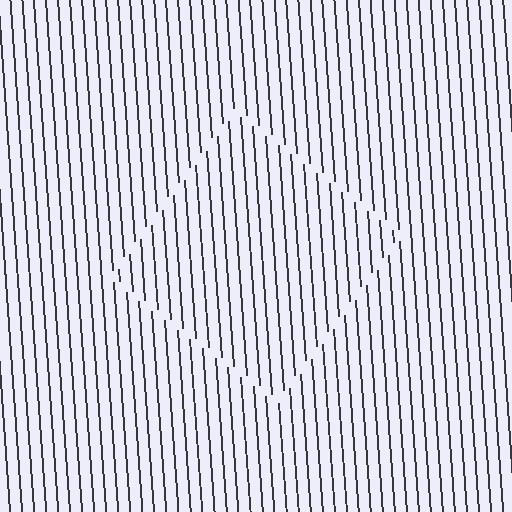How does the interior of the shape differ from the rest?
The interior of the shape contains the same grating, shifted by half a period — the contour is defined by the phase discontinuity where line-ends from the inner and outer gratings abut.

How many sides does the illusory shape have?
4 sides — the line-ends trace a square.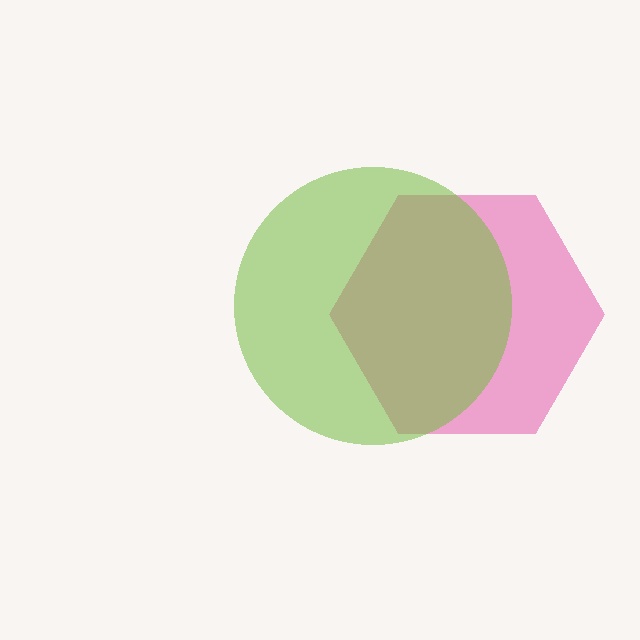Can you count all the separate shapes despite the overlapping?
Yes, there are 2 separate shapes.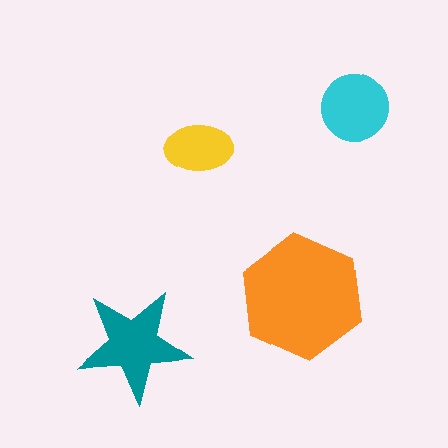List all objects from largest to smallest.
The orange hexagon, the teal star, the cyan circle, the yellow ellipse.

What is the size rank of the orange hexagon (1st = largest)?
1st.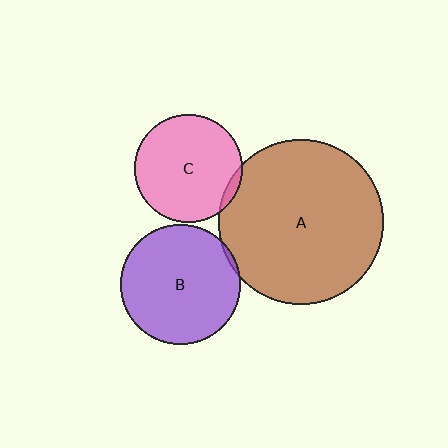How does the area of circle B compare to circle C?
Approximately 1.2 times.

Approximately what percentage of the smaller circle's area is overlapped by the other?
Approximately 5%.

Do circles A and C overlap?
Yes.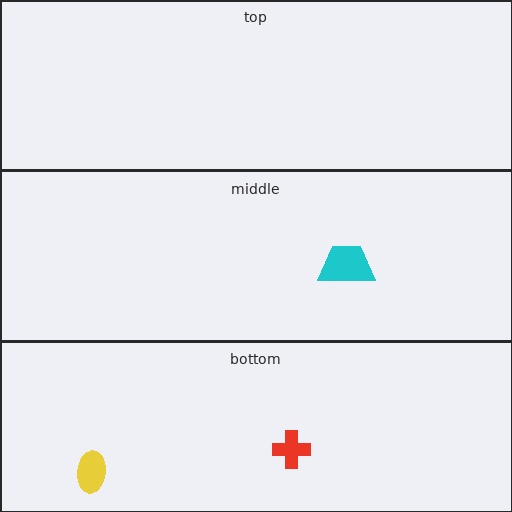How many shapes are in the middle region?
1.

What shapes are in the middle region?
The cyan trapezoid.